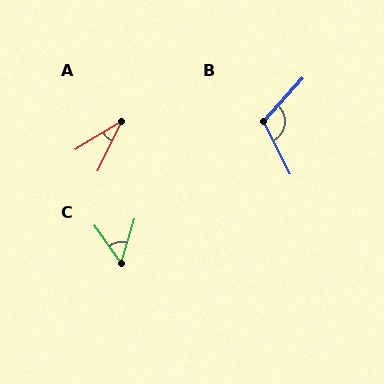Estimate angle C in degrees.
Approximately 53 degrees.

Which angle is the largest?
B, at approximately 110 degrees.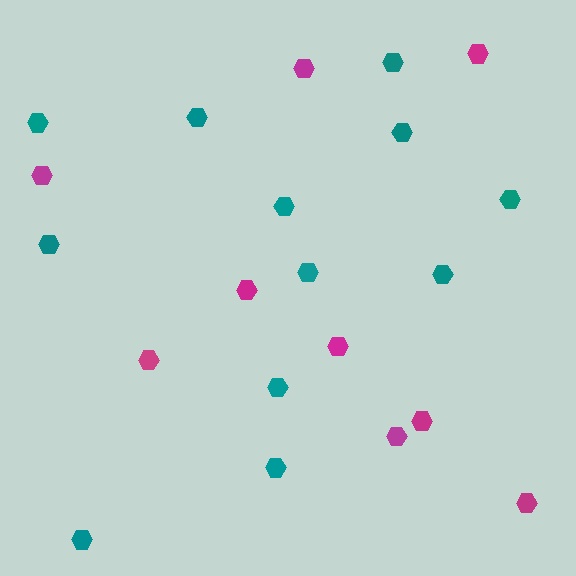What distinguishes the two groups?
There are 2 groups: one group of teal hexagons (12) and one group of magenta hexagons (9).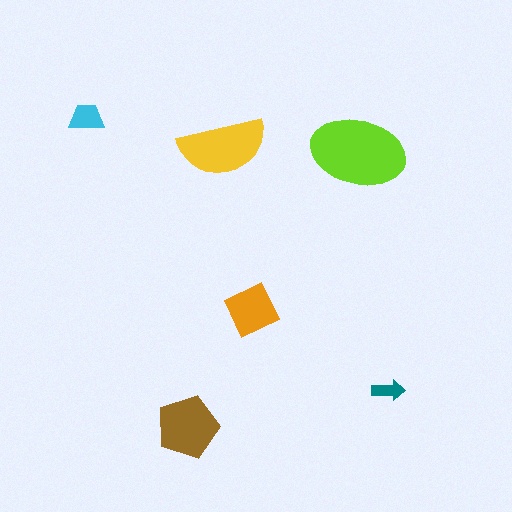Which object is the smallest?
The teal arrow.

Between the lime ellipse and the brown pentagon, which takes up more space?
The lime ellipse.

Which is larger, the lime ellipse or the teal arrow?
The lime ellipse.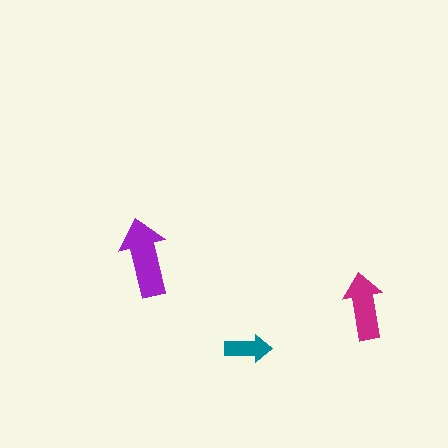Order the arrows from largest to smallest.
the purple one, the magenta one, the teal one.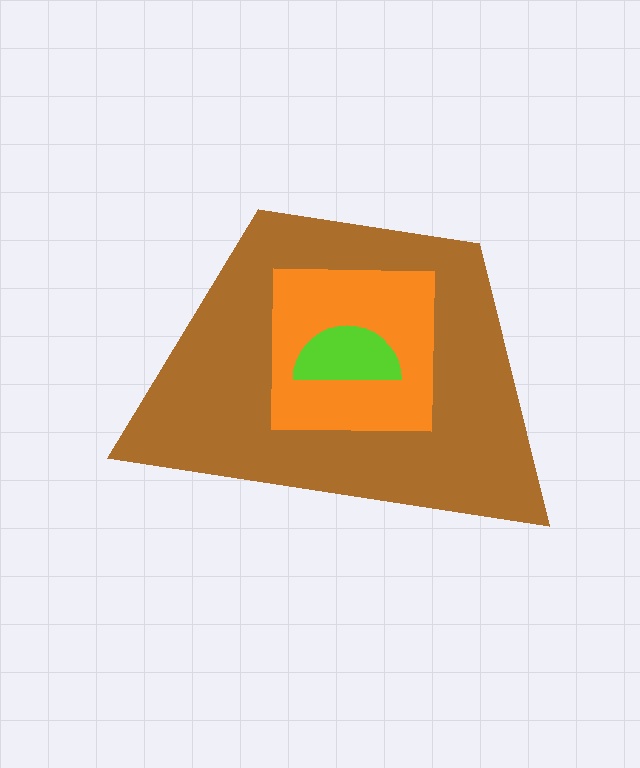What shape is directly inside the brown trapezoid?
The orange square.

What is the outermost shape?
The brown trapezoid.